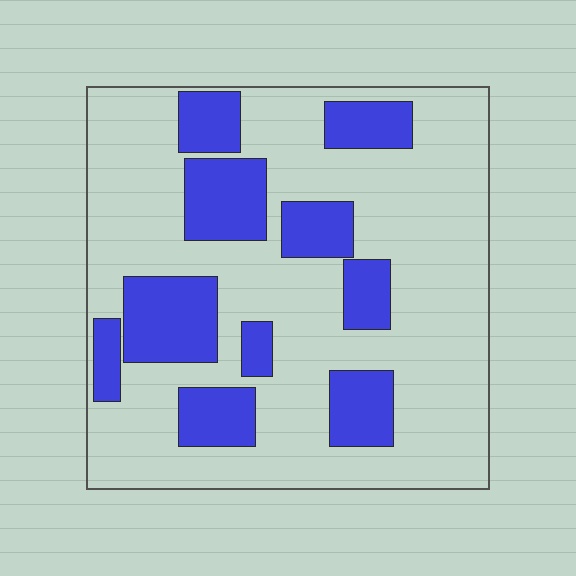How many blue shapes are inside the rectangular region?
10.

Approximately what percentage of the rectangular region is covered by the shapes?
Approximately 25%.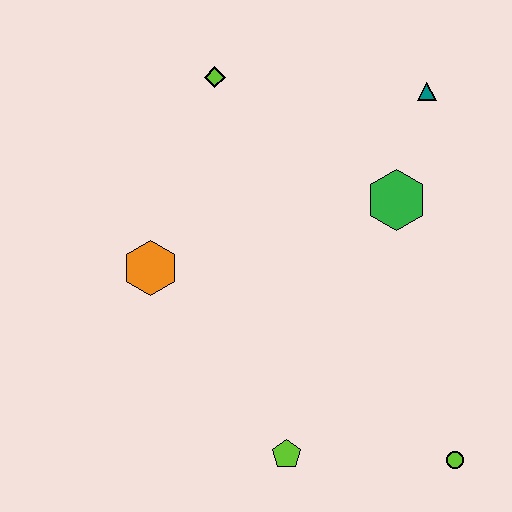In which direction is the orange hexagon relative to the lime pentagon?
The orange hexagon is above the lime pentagon.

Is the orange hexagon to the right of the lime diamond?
No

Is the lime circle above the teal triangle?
No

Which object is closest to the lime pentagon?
The lime circle is closest to the lime pentagon.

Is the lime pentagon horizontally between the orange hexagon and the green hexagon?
Yes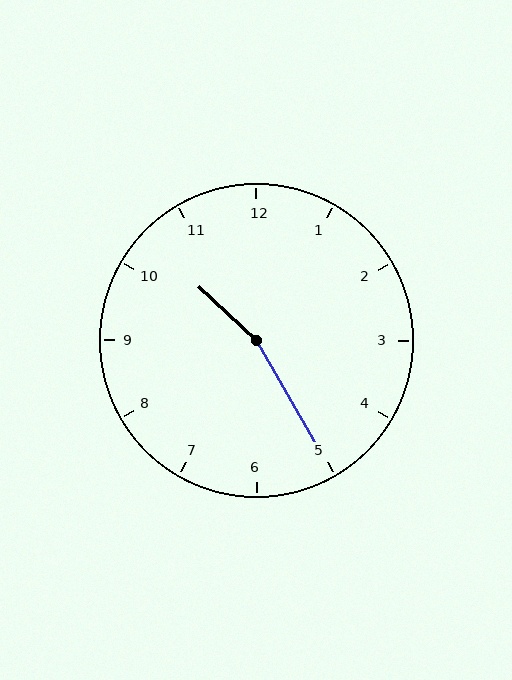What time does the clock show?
10:25.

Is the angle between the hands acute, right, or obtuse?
It is obtuse.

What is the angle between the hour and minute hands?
Approximately 162 degrees.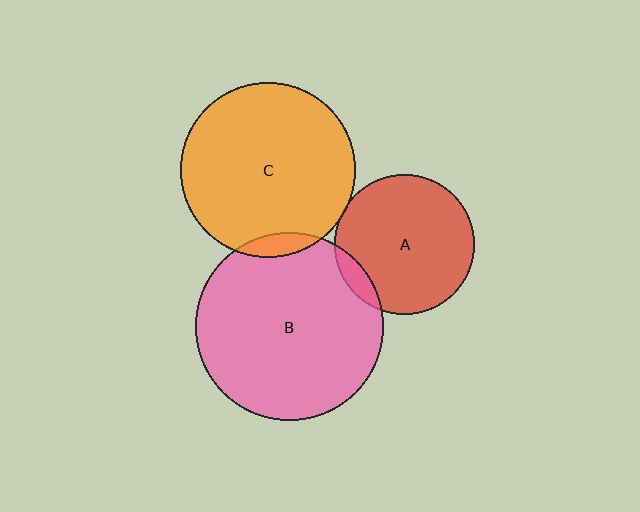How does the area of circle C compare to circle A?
Approximately 1.6 times.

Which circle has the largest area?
Circle B (pink).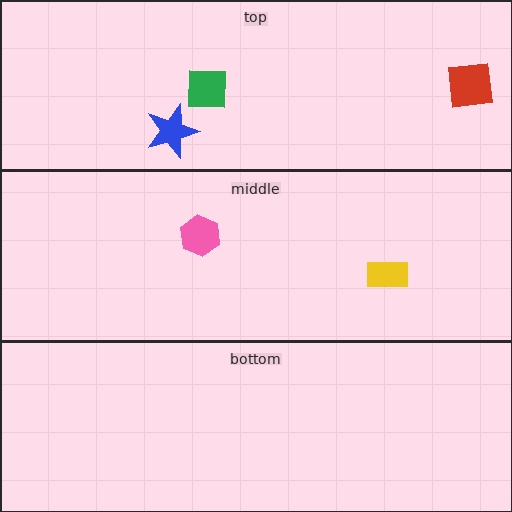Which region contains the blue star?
The top region.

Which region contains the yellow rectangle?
The middle region.